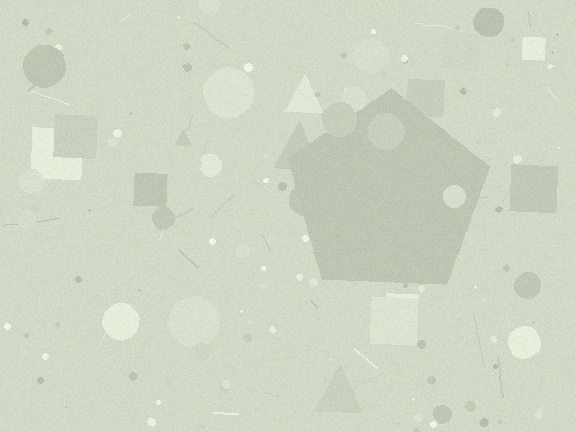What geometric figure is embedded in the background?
A pentagon is embedded in the background.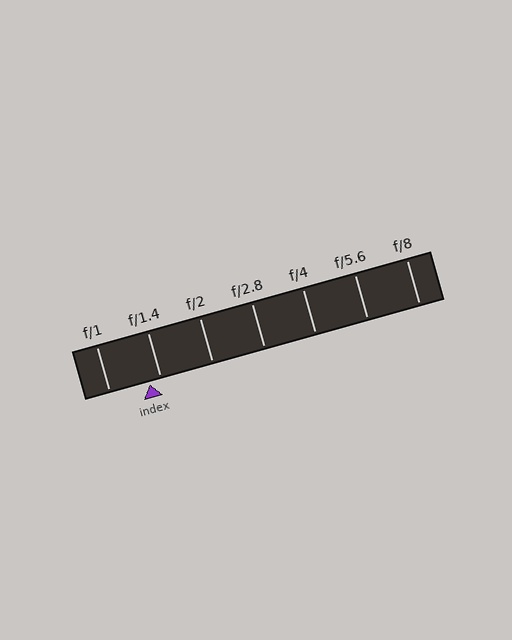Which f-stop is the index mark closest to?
The index mark is closest to f/1.4.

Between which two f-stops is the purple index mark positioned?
The index mark is between f/1 and f/1.4.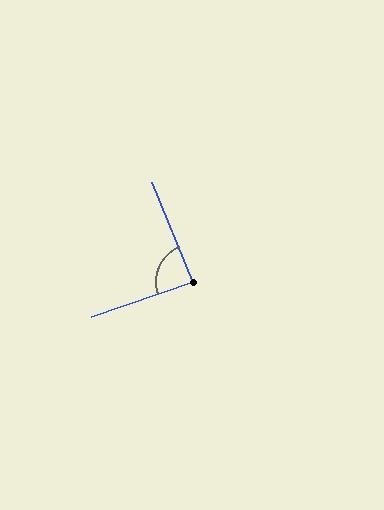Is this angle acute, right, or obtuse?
It is approximately a right angle.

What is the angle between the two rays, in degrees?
Approximately 87 degrees.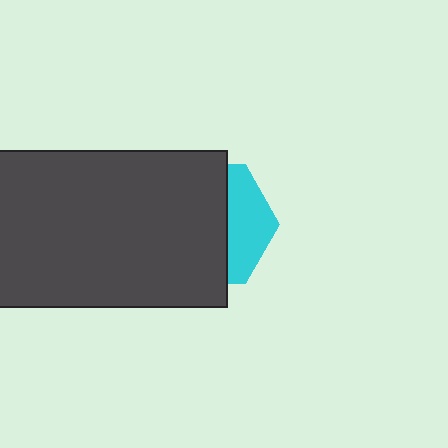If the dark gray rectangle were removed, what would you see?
You would see the complete cyan hexagon.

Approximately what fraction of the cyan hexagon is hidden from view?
Roughly 66% of the cyan hexagon is hidden behind the dark gray rectangle.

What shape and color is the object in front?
The object in front is a dark gray rectangle.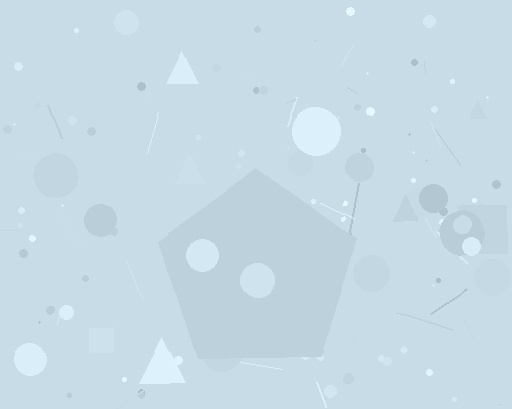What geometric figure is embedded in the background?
A pentagon is embedded in the background.